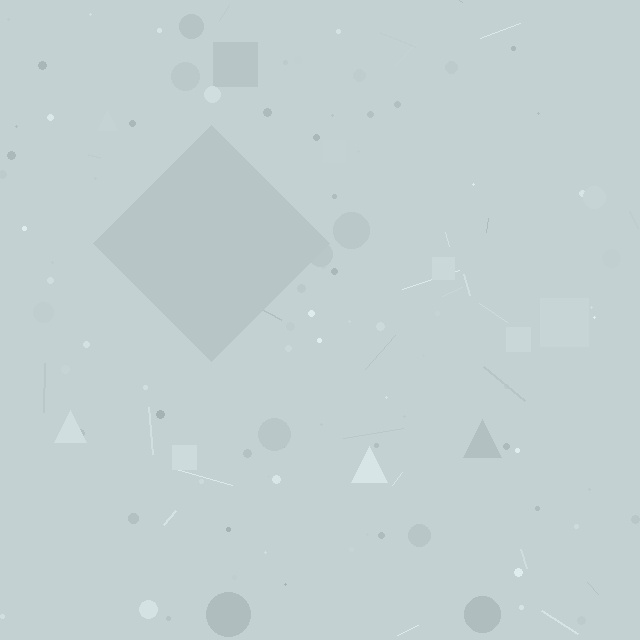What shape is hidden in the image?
A diamond is hidden in the image.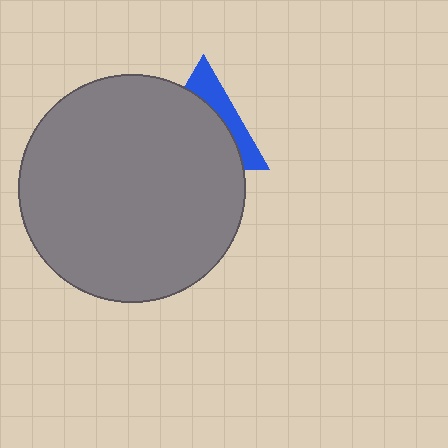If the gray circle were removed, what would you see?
You would see the complete blue triangle.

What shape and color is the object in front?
The object in front is a gray circle.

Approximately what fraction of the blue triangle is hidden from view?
Roughly 68% of the blue triangle is hidden behind the gray circle.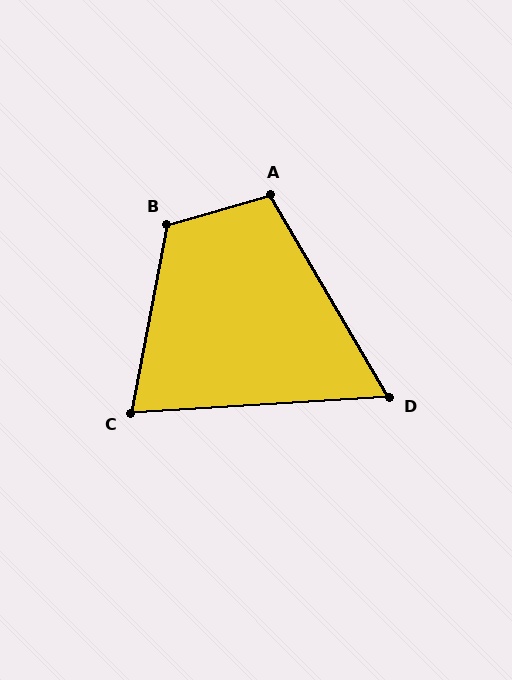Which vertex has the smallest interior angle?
D, at approximately 63 degrees.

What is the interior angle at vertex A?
Approximately 104 degrees (obtuse).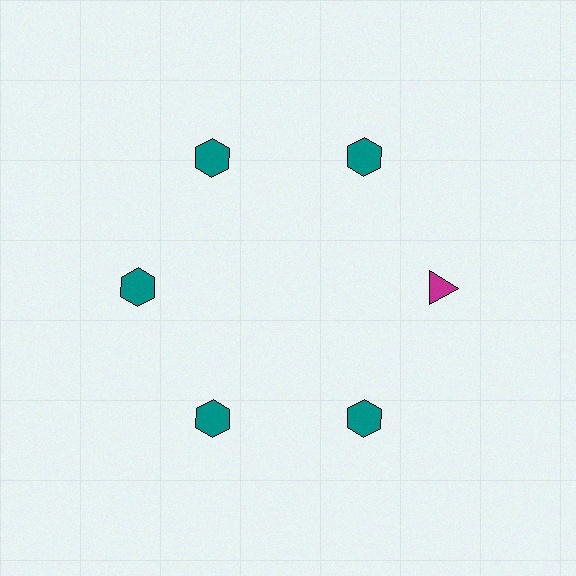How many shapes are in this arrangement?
There are 6 shapes arranged in a ring pattern.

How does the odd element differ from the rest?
It differs in both color (magenta instead of teal) and shape (triangle instead of hexagon).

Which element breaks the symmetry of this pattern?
The magenta triangle at roughly the 3 o'clock position breaks the symmetry. All other shapes are teal hexagons.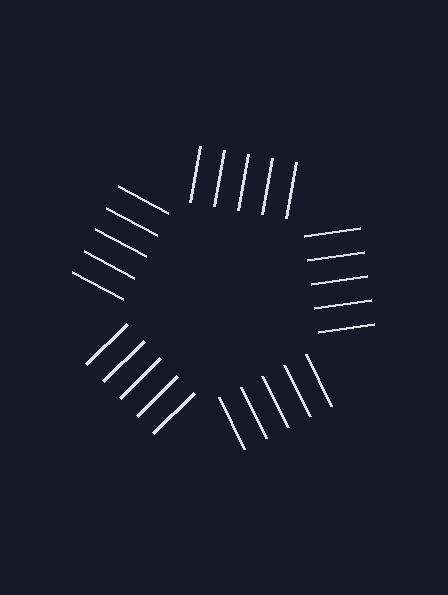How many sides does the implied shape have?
5 sides — the line-ends trace a pentagon.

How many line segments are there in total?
25 — 5 along each of the 5 edges.